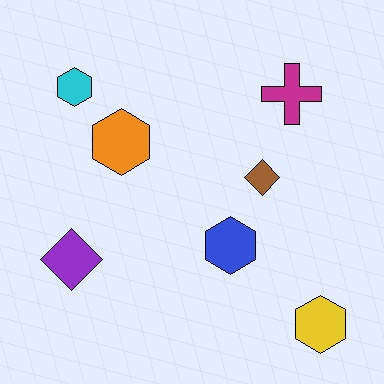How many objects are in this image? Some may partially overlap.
There are 7 objects.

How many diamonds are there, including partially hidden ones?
There are 2 diamonds.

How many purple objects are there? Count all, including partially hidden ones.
There is 1 purple object.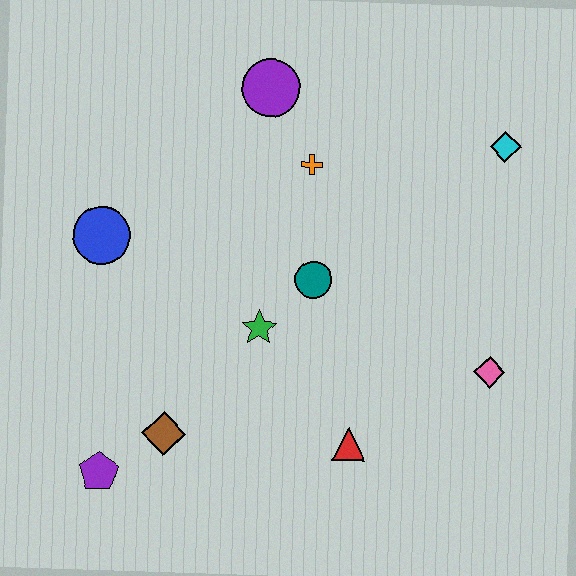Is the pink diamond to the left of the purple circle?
No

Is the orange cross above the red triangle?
Yes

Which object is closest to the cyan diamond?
The orange cross is closest to the cyan diamond.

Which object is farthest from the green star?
The cyan diamond is farthest from the green star.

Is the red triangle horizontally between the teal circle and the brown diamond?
No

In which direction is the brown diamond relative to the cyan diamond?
The brown diamond is to the left of the cyan diamond.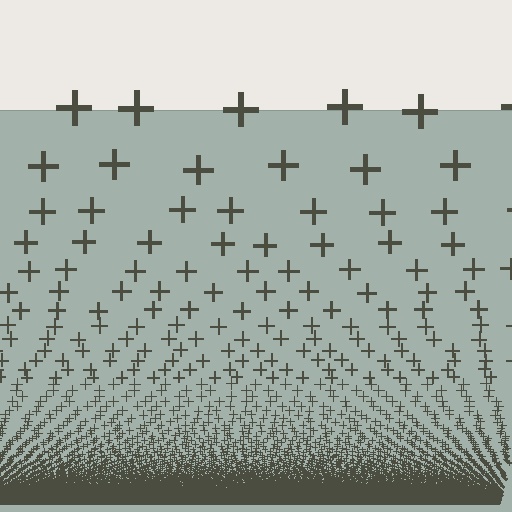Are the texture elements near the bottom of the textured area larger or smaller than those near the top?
Smaller. The gradient is inverted — elements near the bottom are smaller and denser.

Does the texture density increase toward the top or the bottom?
Density increases toward the bottom.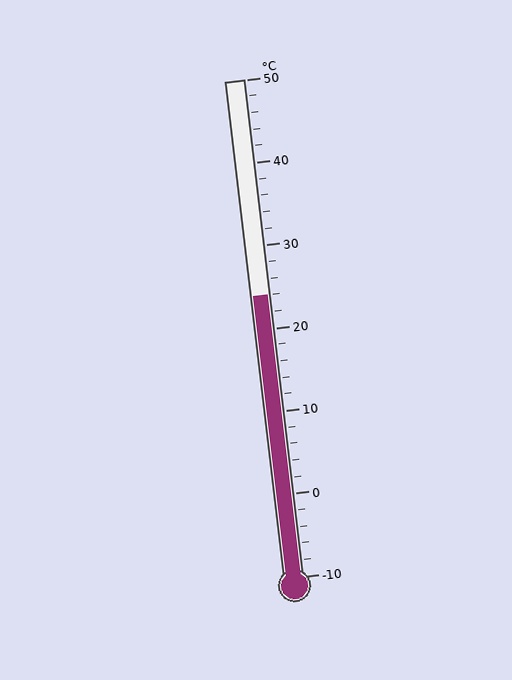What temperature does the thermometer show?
The thermometer shows approximately 24°C.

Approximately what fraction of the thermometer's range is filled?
The thermometer is filled to approximately 55% of its range.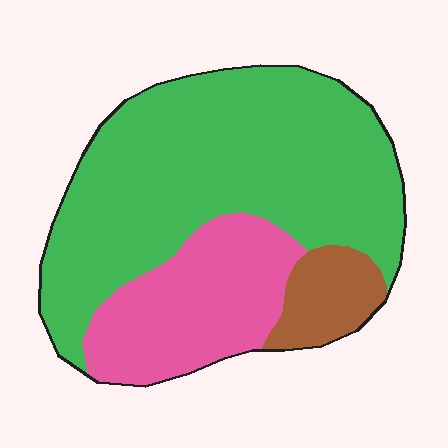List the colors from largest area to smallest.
From largest to smallest: green, pink, brown.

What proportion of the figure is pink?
Pink takes up about one quarter (1/4) of the figure.